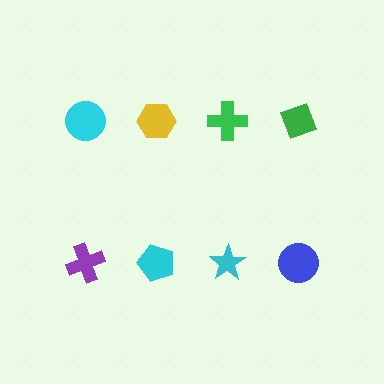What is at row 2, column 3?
A cyan star.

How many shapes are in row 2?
4 shapes.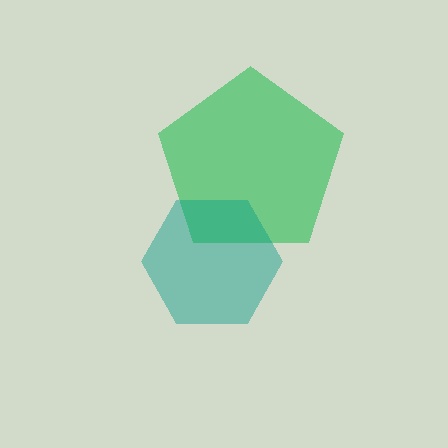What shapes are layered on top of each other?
The layered shapes are: a green pentagon, a teal hexagon.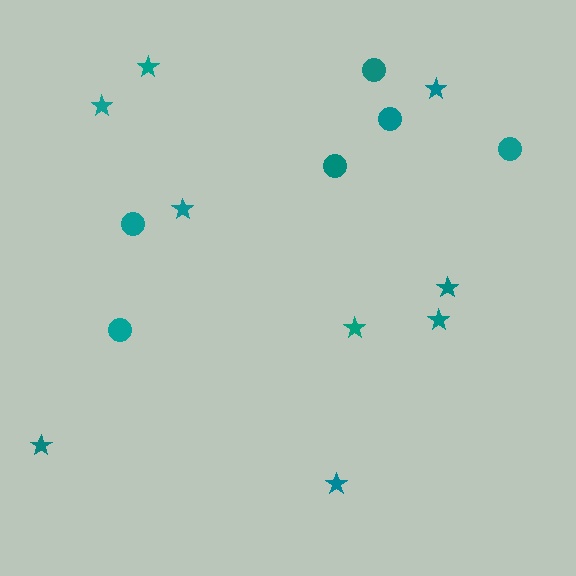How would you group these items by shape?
There are 2 groups: one group of circles (6) and one group of stars (9).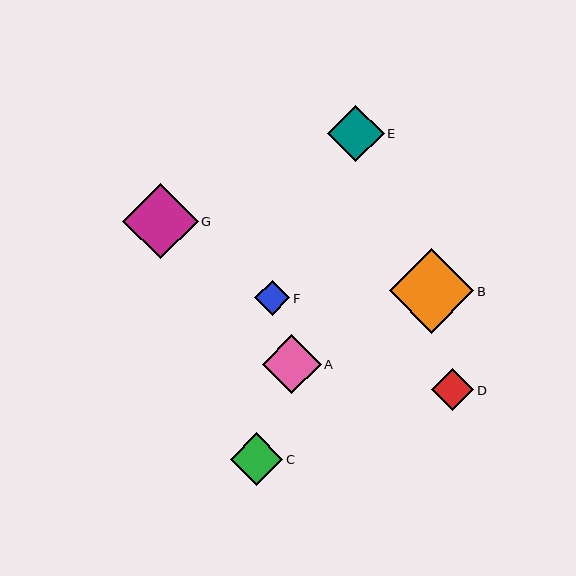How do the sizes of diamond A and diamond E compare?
Diamond A and diamond E are approximately the same size.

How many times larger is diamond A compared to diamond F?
Diamond A is approximately 1.7 times the size of diamond F.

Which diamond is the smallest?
Diamond F is the smallest with a size of approximately 35 pixels.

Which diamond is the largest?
Diamond B is the largest with a size of approximately 85 pixels.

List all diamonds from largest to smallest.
From largest to smallest: B, G, A, E, C, D, F.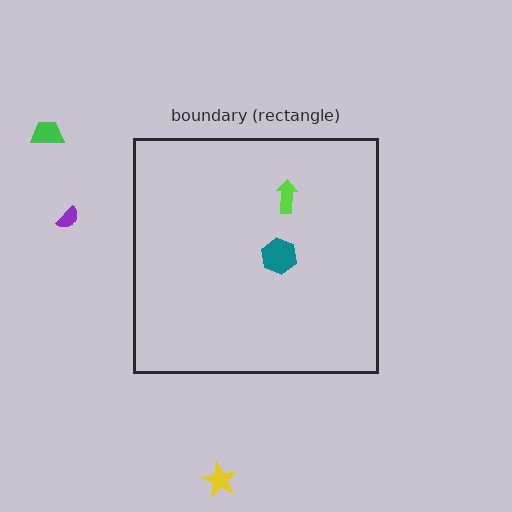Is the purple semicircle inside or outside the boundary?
Outside.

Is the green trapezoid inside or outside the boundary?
Outside.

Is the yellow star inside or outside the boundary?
Outside.